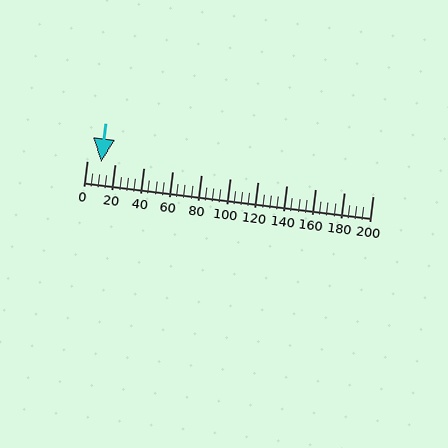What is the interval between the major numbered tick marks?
The major tick marks are spaced 20 units apart.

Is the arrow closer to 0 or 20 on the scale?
The arrow is closer to 20.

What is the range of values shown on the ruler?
The ruler shows values from 0 to 200.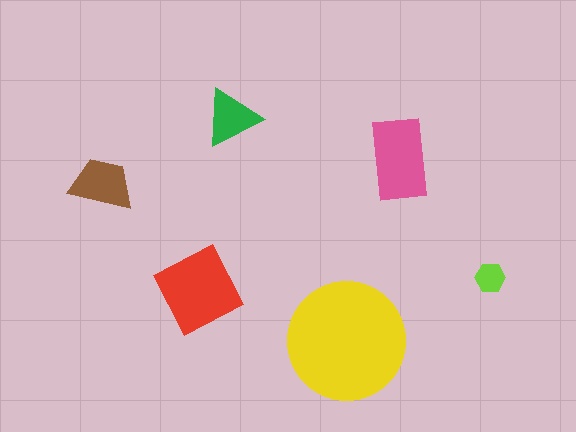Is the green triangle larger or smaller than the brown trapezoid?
Smaller.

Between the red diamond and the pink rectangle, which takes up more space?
The red diamond.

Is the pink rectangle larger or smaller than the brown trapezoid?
Larger.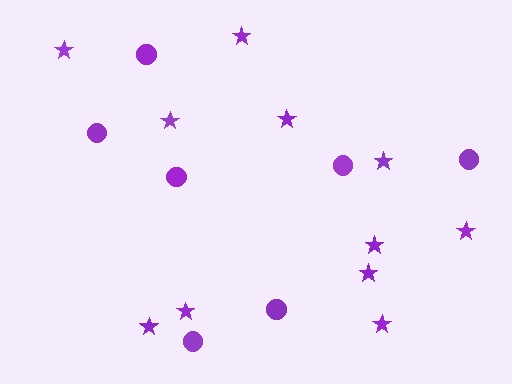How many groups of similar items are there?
There are 2 groups: one group of circles (7) and one group of stars (11).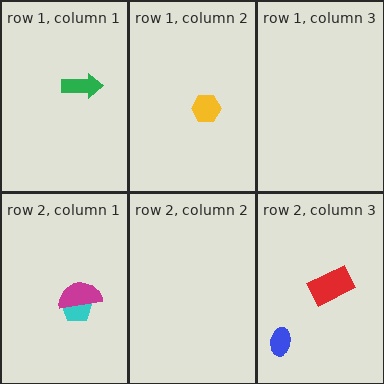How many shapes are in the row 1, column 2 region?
1.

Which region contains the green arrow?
The row 1, column 1 region.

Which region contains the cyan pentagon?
The row 2, column 1 region.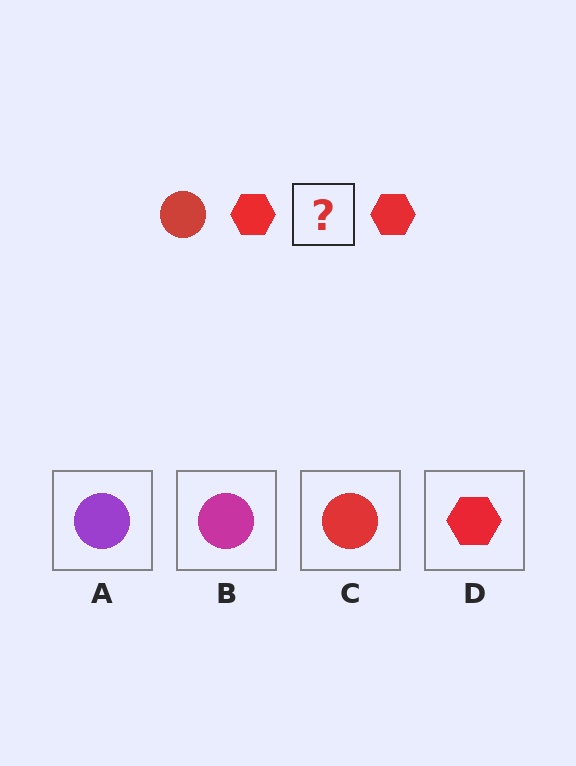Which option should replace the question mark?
Option C.